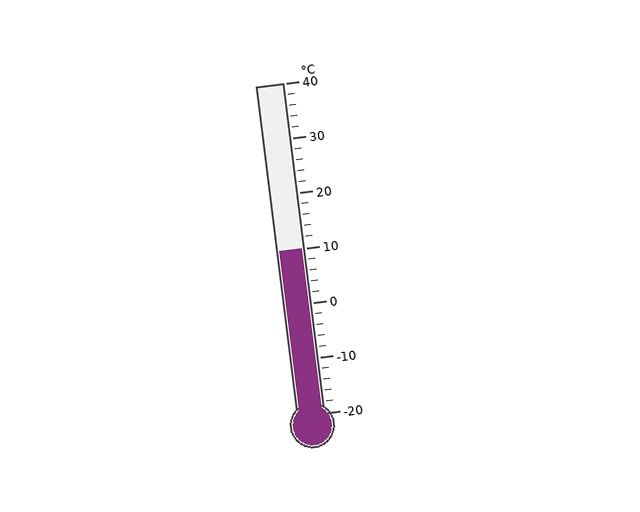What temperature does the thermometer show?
The thermometer shows approximately 10°C.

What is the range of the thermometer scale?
The thermometer scale ranges from -20°C to 40°C.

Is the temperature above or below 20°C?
The temperature is below 20°C.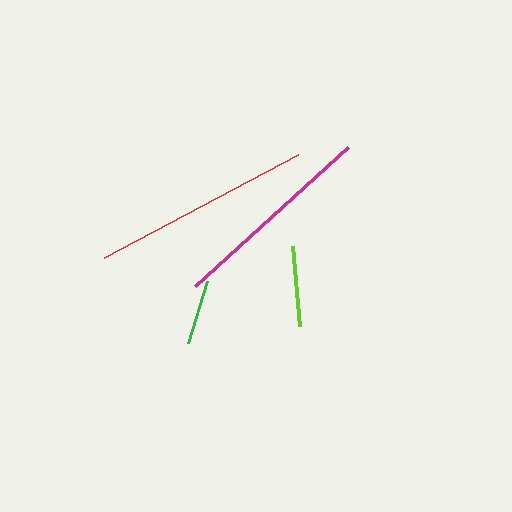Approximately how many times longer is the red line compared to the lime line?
The red line is approximately 2.7 times the length of the lime line.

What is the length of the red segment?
The red segment is approximately 219 pixels long.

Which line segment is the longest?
The red line is the longest at approximately 219 pixels.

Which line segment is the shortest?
The green line is the shortest at approximately 65 pixels.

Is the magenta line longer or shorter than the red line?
The red line is longer than the magenta line.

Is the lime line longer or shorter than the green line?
The lime line is longer than the green line.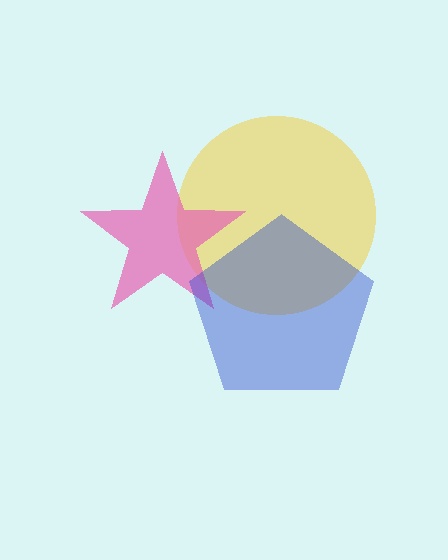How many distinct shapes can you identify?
There are 3 distinct shapes: a yellow circle, a pink star, a blue pentagon.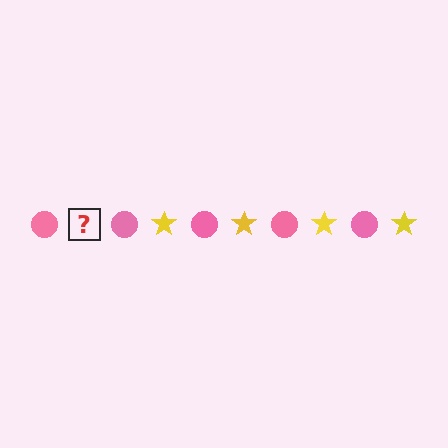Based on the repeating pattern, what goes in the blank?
The blank should be a yellow star.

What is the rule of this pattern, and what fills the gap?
The rule is that the pattern alternates between pink circle and yellow star. The gap should be filled with a yellow star.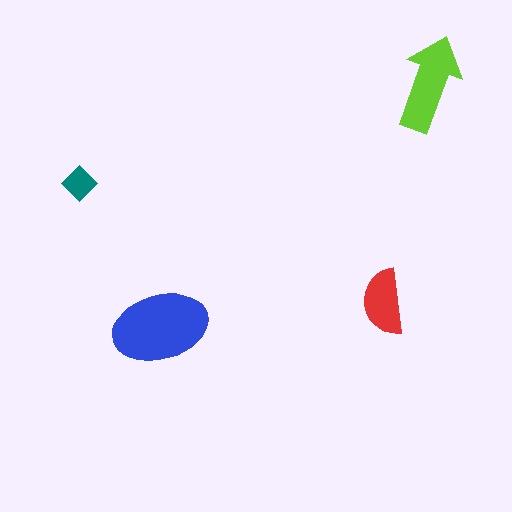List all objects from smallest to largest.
The teal diamond, the red semicircle, the lime arrow, the blue ellipse.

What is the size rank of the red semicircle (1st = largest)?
3rd.